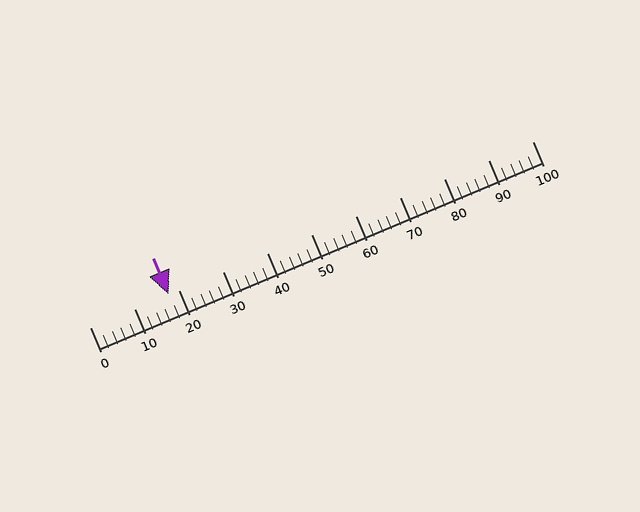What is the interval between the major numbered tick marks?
The major tick marks are spaced 10 units apart.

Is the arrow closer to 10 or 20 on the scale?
The arrow is closer to 20.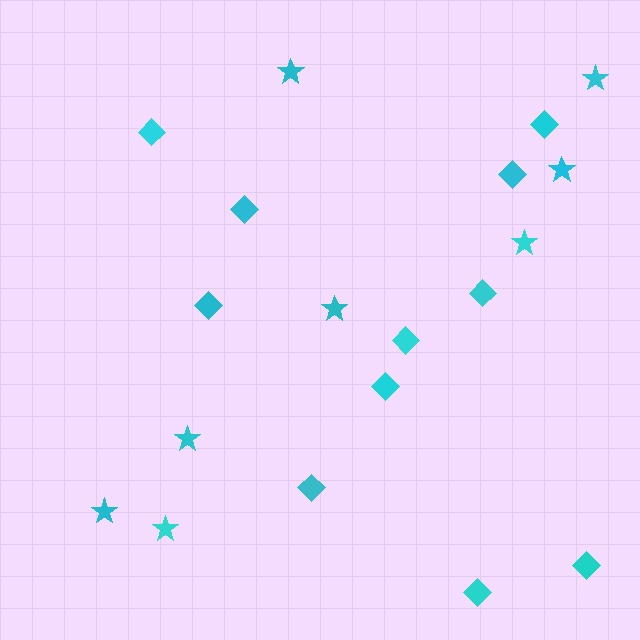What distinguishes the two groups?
There are 2 groups: one group of stars (8) and one group of diamonds (11).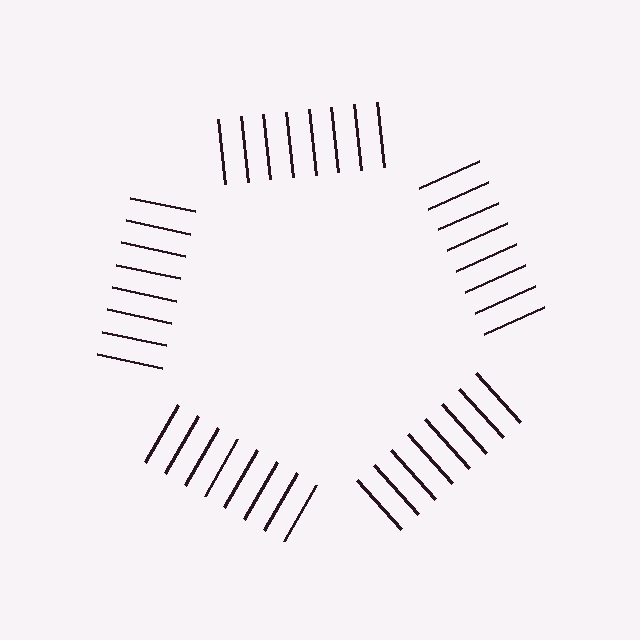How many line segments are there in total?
40 — 8 along each of the 5 edges.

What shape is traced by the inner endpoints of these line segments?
An illusory pentagon — the line segments terminate on its edges but no continuous stroke is drawn.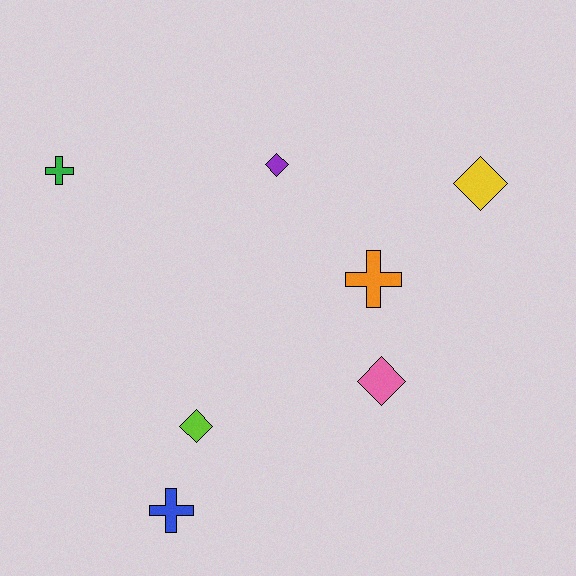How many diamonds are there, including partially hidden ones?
There are 4 diamonds.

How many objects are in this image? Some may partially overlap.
There are 7 objects.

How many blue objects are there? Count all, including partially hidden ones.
There is 1 blue object.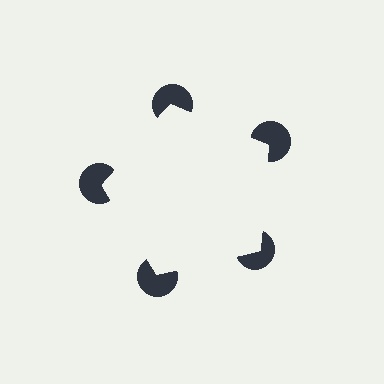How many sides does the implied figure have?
5 sides.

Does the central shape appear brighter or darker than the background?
It typically appears slightly brighter than the background, even though no actual brightness change is drawn.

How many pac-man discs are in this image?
There are 5 — one at each vertex of the illusory pentagon.